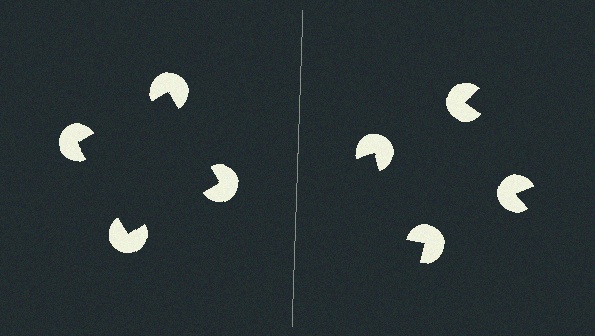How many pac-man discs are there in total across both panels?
8 — 4 on each side.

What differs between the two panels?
The pac-man discs are positioned identically on both sides; only the wedge orientations differ. On the left they align to a square; on the right they are misaligned.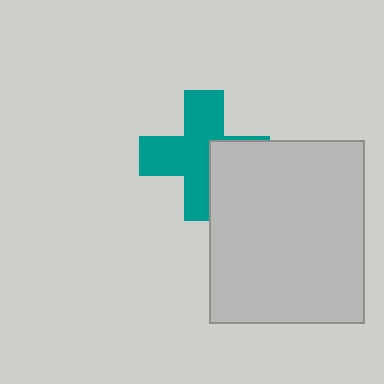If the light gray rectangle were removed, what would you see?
You would see the complete teal cross.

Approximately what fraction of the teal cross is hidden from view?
Roughly 32% of the teal cross is hidden behind the light gray rectangle.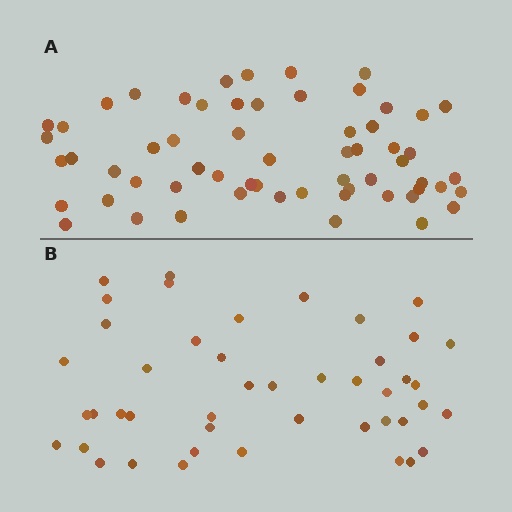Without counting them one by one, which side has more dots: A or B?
Region A (the top region) has more dots.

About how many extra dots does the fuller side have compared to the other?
Region A has approximately 15 more dots than region B.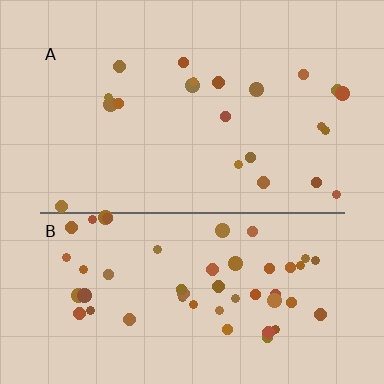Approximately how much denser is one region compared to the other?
Approximately 2.4× — region B over region A.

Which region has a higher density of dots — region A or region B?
B (the bottom).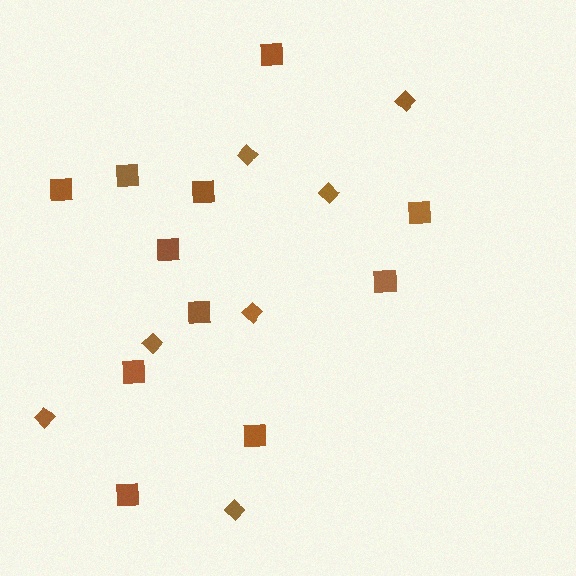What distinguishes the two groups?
There are 2 groups: one group of squares (11) and one group of diamonds (7).